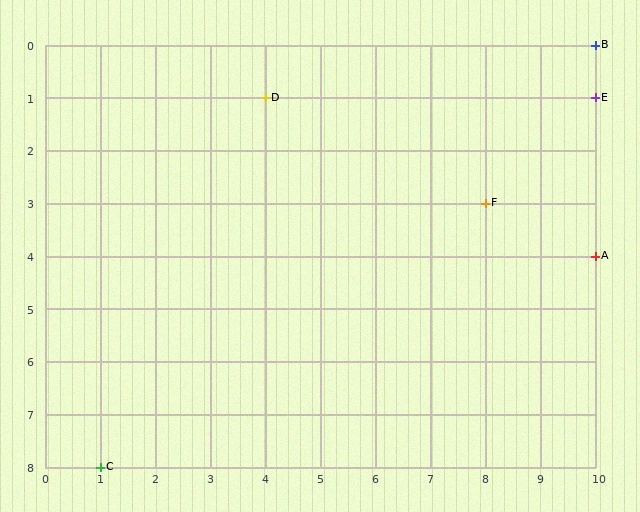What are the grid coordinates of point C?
Point C is at grid coordinates (1, 8).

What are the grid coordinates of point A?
Point A is at grid coordinates (10, 4).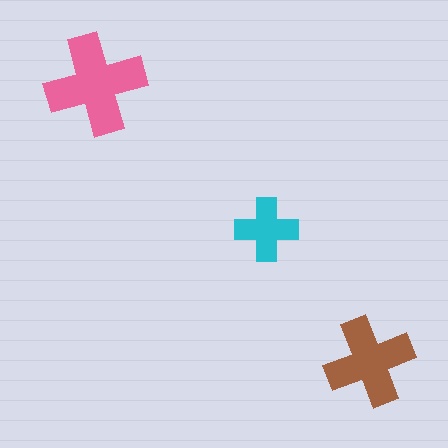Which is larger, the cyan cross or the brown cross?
The brown one.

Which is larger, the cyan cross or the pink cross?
The pink one.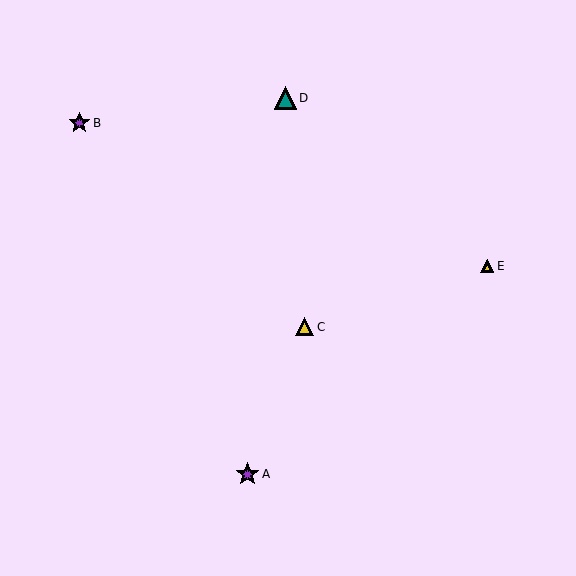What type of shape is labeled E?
Shape E is a yellow triangle.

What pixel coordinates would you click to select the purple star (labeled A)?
Click at (247, 474) to select the purple star A.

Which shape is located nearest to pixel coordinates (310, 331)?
The yellow triangle (labeled C) at (305, 327) is nearest to that location.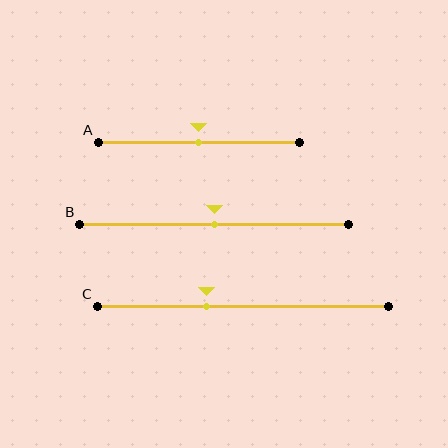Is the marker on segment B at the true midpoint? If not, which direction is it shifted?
Yes, the marker on segment B is at the true midpoint.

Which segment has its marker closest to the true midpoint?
Segment A has its marker closest to the true midpoint.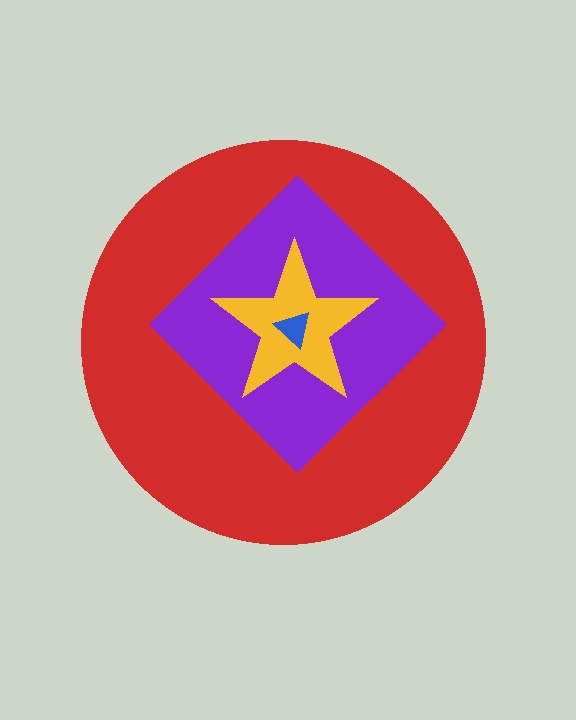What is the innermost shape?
The blue triangle.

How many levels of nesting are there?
4.